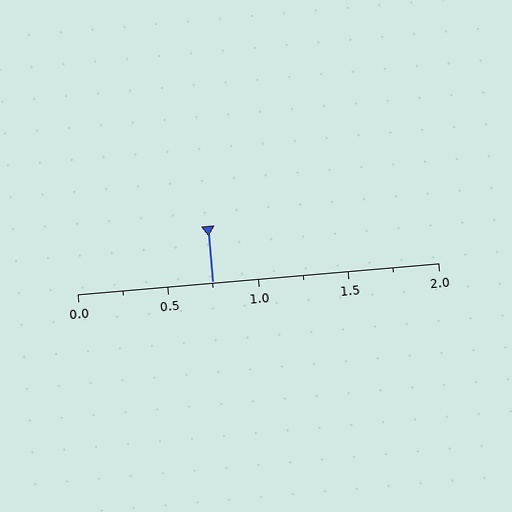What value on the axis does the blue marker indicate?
The marker indicates approximately 0.75.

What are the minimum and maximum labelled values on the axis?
The axis runs from 0.0 to 2.0.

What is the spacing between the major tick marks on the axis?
The major ticks are spaced 0.5 apart.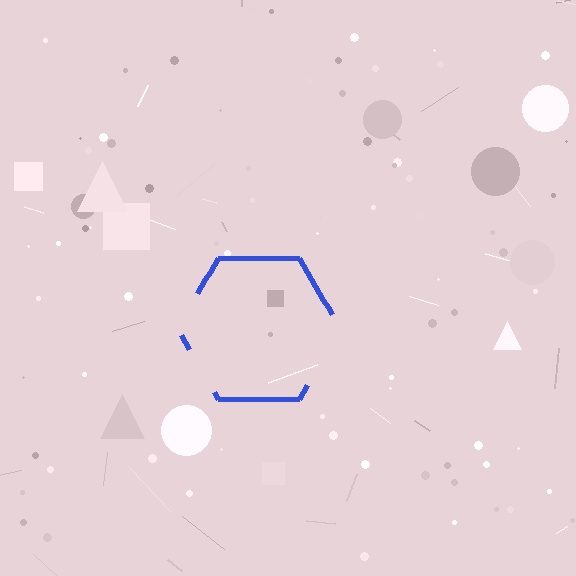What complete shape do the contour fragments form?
The contour fragments form a hexagon.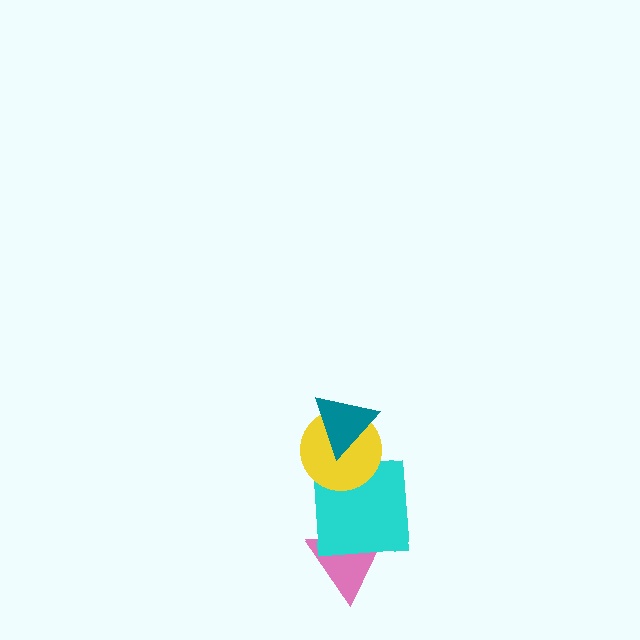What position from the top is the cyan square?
The cyan square is 3rd from the top.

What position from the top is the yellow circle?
The yellow circle is 2nd from the top.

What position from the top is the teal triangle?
The teal triangle is 1st from the top.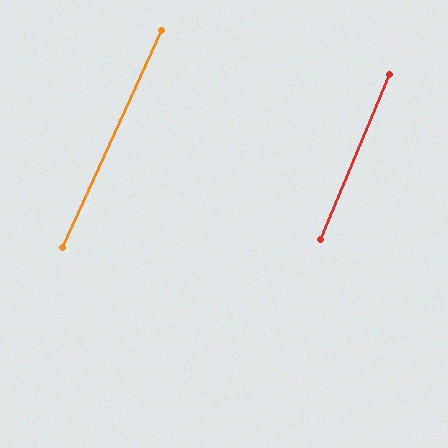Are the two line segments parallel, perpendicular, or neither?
Parallel — their directions differ by only 1.6°.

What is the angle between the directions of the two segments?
Approximately 2 degrees.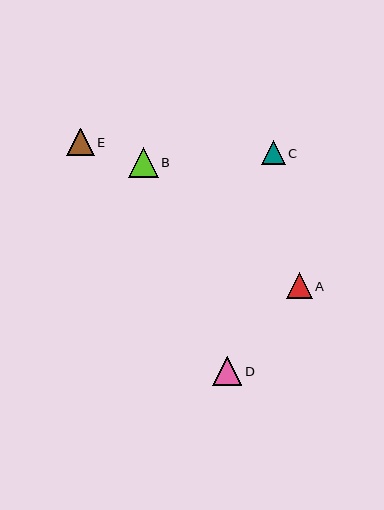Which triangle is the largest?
Triangle B is the largest with a size of approximately 30 pixels.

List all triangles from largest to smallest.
From largest to smallest: B, D, E, A, C.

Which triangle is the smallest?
Triangle C is the smallest with a size of approximately 24 pixels.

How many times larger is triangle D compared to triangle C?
Triangle D is approximately 1.2 times the size of triangle C.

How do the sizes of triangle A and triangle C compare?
Triangle A and triangle C are approximately the same size.